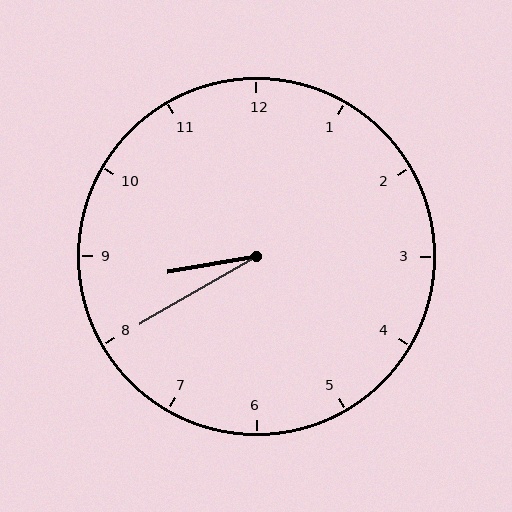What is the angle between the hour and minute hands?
Approximately 20 degrees.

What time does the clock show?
8:40.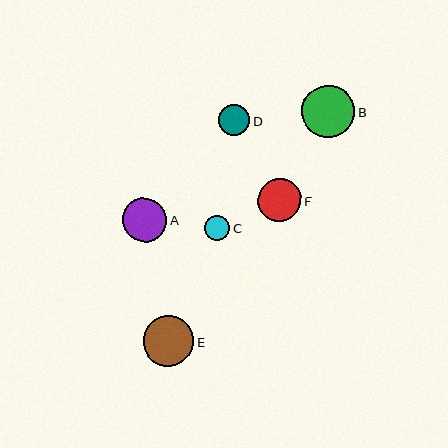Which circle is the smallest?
Circle C is the smallest with a size of approximately 25 pixels.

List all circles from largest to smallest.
From largest to smallest: B, E, A, F, D, C.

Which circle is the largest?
Circle B is the largest with a size of approximately 53 pixels.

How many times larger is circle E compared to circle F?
Circle E is approximately 1.2 times the size of circle F.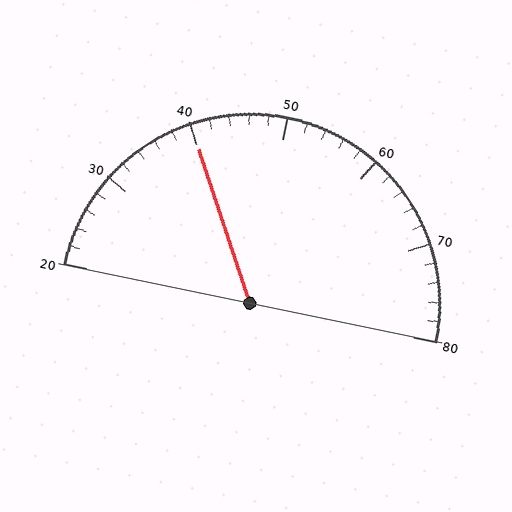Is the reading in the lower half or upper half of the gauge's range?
The reading is in the lower half of the range (20 to 80).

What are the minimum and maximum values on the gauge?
The gauge ranges from 20 to 80.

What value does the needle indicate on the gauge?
The needle indicates approximately 40.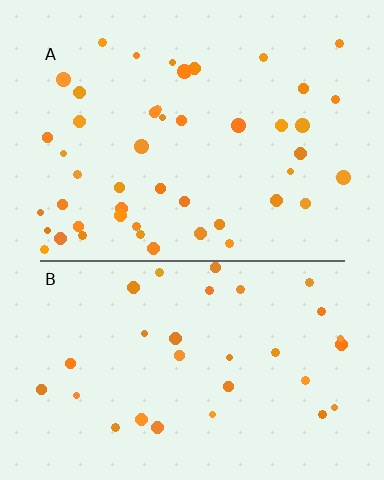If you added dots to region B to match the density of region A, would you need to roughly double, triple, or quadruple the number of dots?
Approximately double.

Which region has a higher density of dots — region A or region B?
A (the top).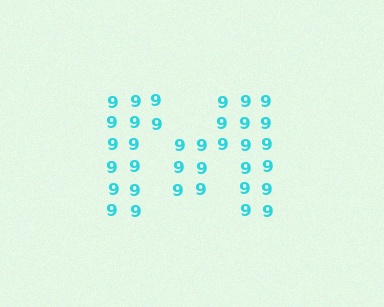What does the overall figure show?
The overall figure shows the letter M.